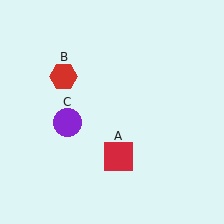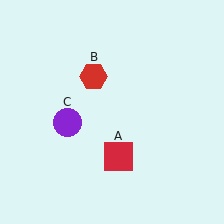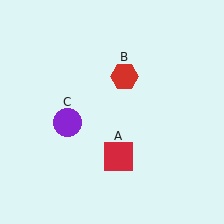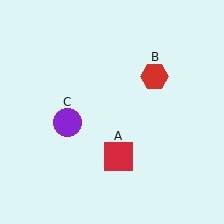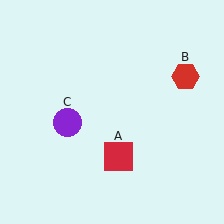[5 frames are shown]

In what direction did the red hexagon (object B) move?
The red hexagon (object B) moved right.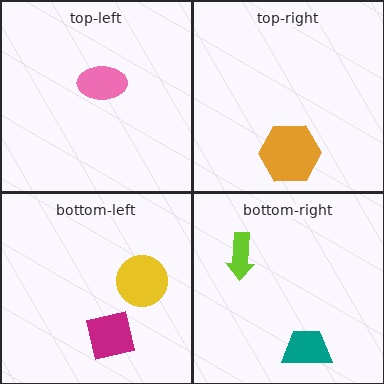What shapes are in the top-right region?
The orange hexagon.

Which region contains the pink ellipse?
The top-left region.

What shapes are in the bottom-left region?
The magenta square, the yellow circle.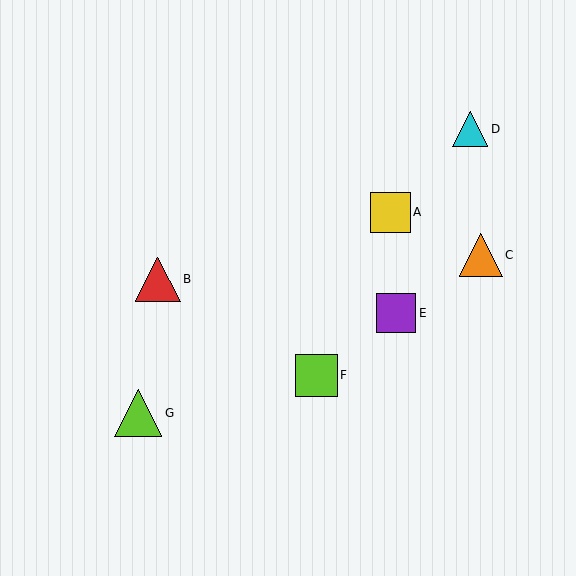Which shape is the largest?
The lime triangle (labeled G) is the largest.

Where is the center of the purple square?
The center of the purple square is at (396, 313).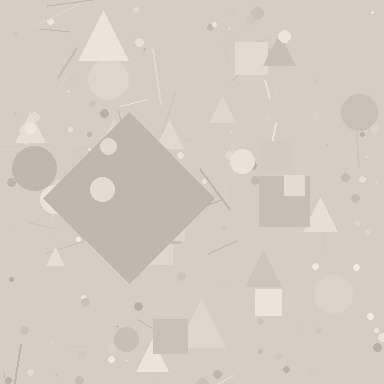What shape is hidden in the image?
A diamond is hidden in the image.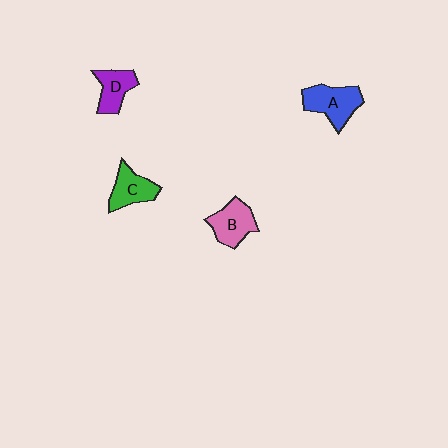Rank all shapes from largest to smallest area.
From largest to smallest: A (blue), B (pink), C (green), D (purple).